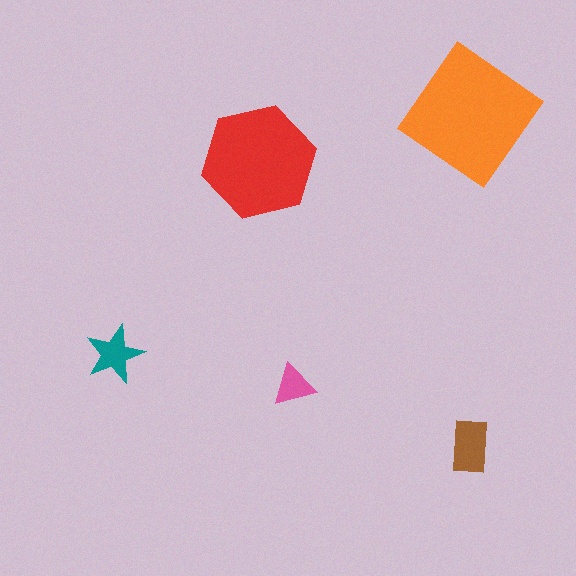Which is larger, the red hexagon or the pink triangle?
The red hexagon.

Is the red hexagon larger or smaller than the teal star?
Larger.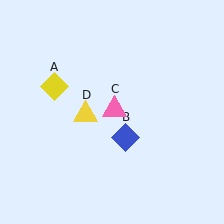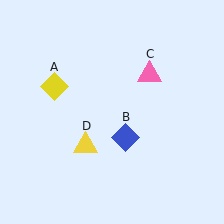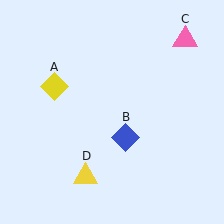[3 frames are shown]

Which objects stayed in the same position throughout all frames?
Yellow diamond (object A) and blue diamond (object B) remained stationary.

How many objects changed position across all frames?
2 objects changed position: pink triangle (object C), yellow triangle (object D).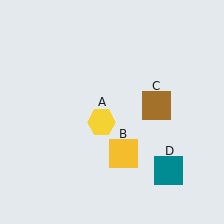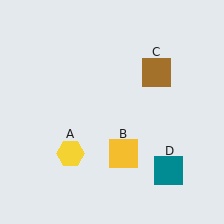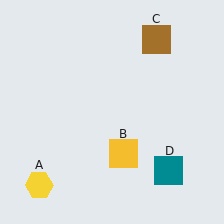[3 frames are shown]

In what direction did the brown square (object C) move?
The brown square (object C) moved up.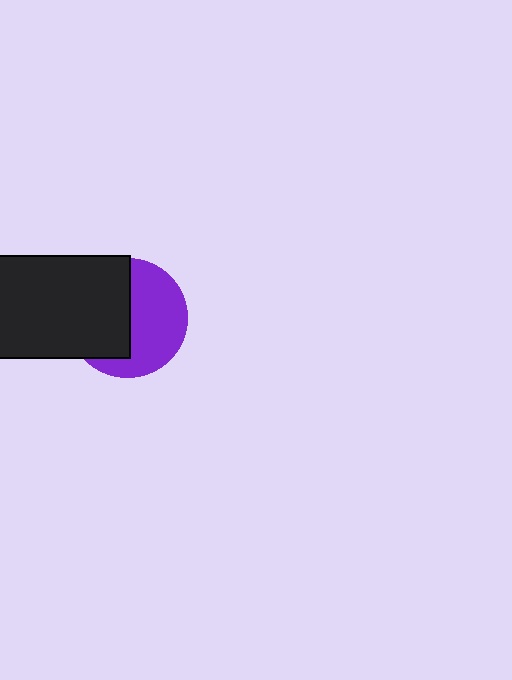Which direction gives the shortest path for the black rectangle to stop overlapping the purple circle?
Moving left gives the shortest separation.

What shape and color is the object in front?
The object in front is a black rectangle.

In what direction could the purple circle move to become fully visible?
The purple circle could move right. That would shift it out from behind the black rectangle entirely.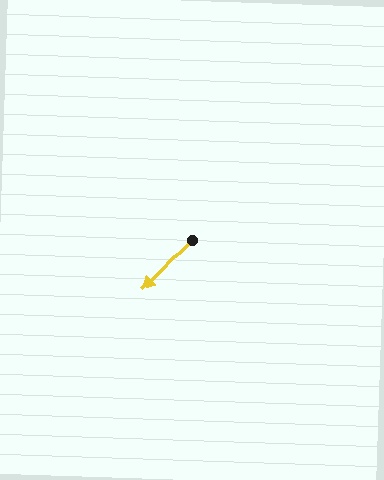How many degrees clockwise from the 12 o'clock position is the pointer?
Approximately 224 degrees.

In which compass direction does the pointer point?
Southwest.